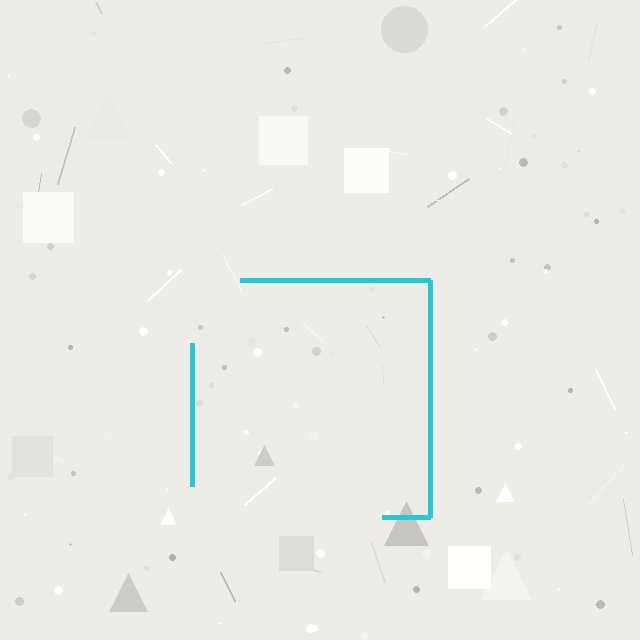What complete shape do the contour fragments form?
The contour fragments form a square.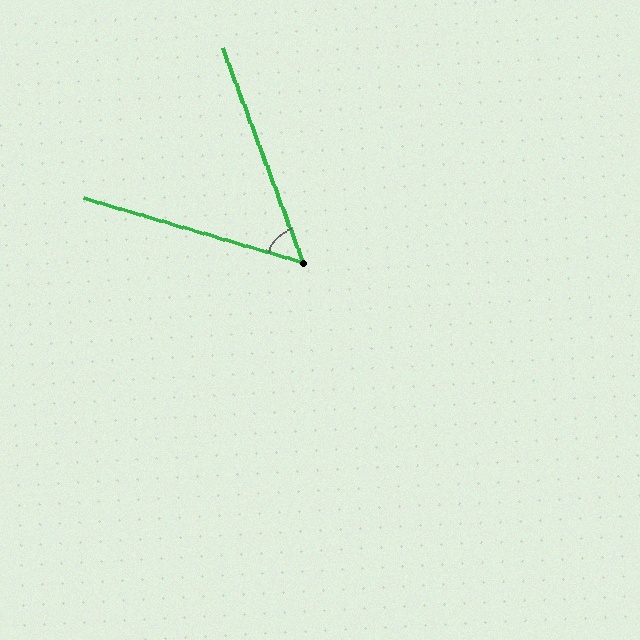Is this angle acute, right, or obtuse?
It is acute.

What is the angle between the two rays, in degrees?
Approximately 53 degrees.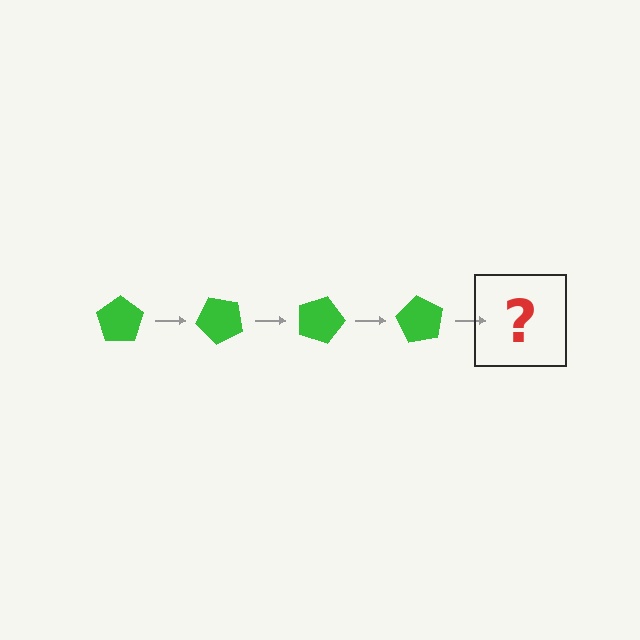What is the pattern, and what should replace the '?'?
The pattern is that the pentagon rotates 45 degrees each step. The '?' should be a green pentagon rotated 180 degrees.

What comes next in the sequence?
The next element should be a green pentagon rotated 180 degrees.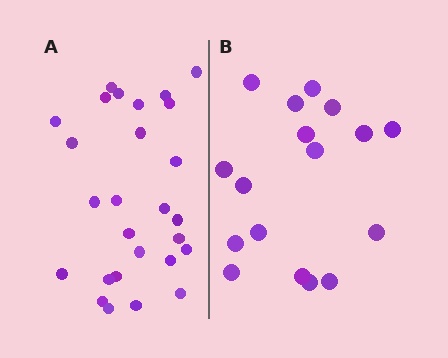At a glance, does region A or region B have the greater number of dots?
Region A (the left region) has more dots.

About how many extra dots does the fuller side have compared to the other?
Region A has roughly 10 or so more dots than region B.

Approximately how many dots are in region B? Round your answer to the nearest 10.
About 20 dots. (The exact count is 17, which rounds to 20.)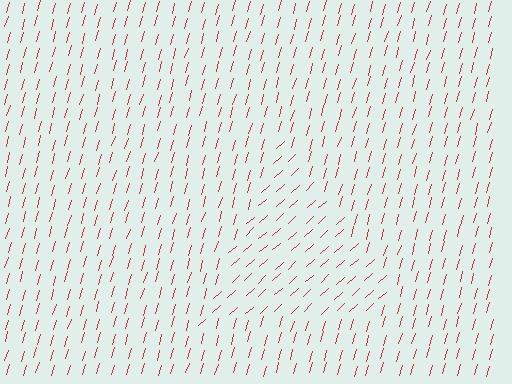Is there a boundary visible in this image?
Yes, there is a texture boundary formed by a change in line orientation.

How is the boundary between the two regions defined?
The boundary is defined purely by a change in line orientation (approximately 31 degrees difference). All lines are the same color and thickness.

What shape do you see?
I see a triangle.